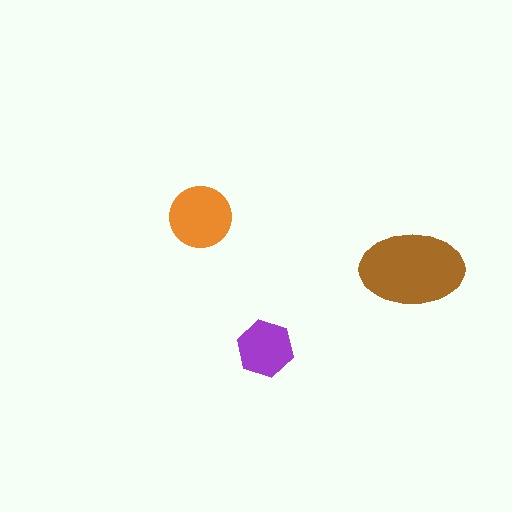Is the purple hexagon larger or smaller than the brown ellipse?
Smaller.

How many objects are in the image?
There are 3 objects in the image.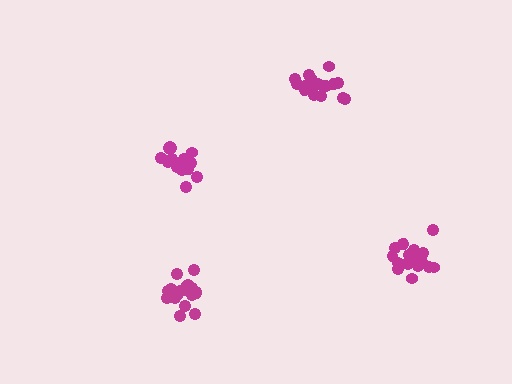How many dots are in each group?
Group 1: 20 dots, Group 2: 17 dots, Group 3: 18 dots, Group 4: 19 dots (74 total).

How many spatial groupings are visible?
There are 4 spatial groupings.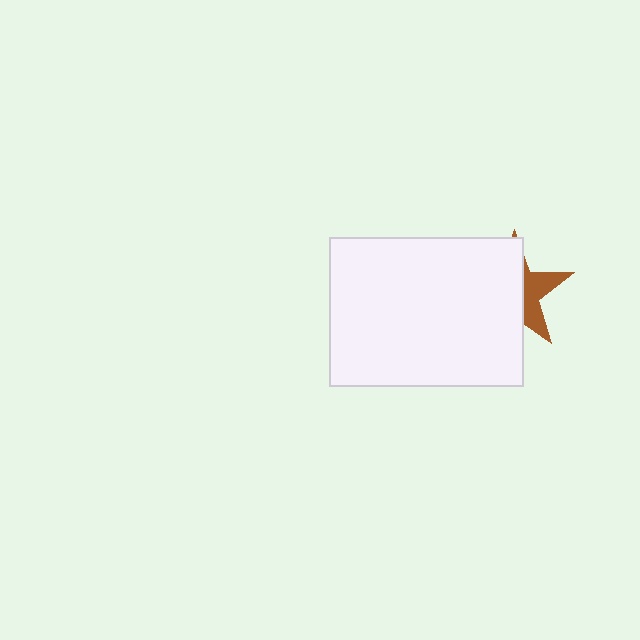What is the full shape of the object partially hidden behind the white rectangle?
The partially hidden object is a brown star.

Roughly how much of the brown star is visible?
A small part of it is visible (roughly 36%).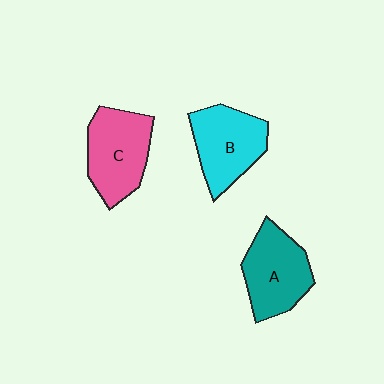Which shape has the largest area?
Shape C (pink).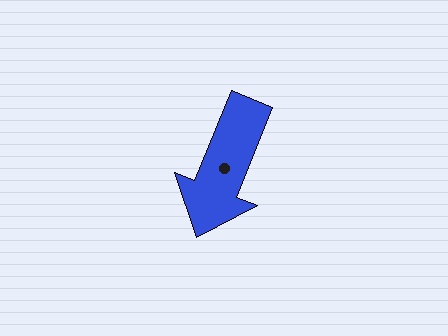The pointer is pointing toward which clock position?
Roughly 7 o'clock.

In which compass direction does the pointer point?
South.